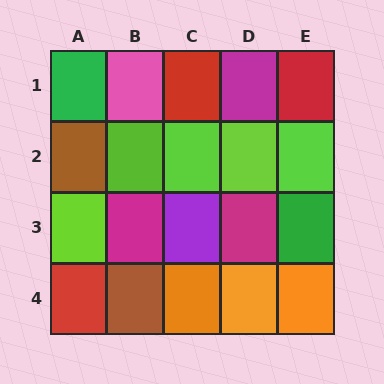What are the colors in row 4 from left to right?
Red, brown, orange, orange, orange.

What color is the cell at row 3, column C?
Purple.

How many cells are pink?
1 cell is pink.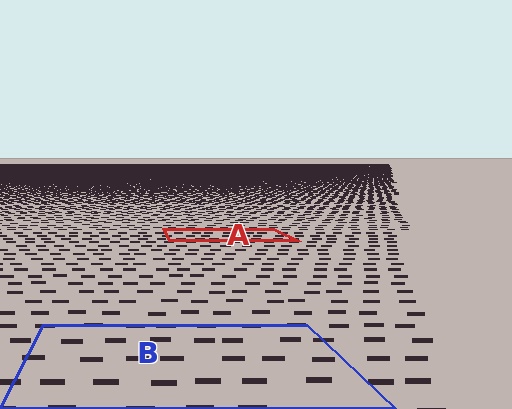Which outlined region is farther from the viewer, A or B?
Region A is farther from the viewer — the texture elements inside it appear smaller and more densely packed.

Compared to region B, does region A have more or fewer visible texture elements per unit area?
Region A has more texture elements per unit area — they are packed more densely because it is farther away.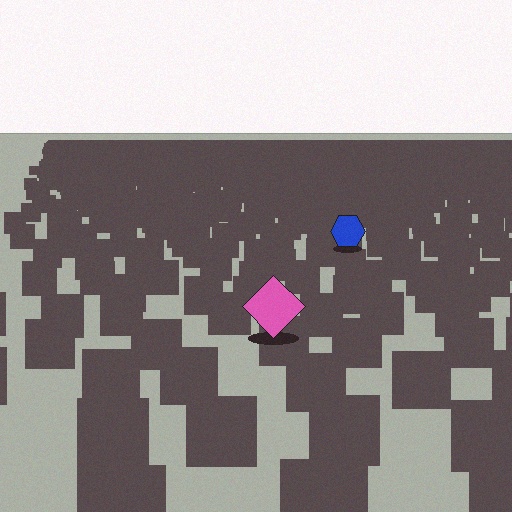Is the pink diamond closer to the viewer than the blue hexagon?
Yes. The pink diamond is closer — you can tell from the texture gradient: the ground texture is coarser near it.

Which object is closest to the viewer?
The pink diamond is closest. The texture marks near it are larger and more spread out.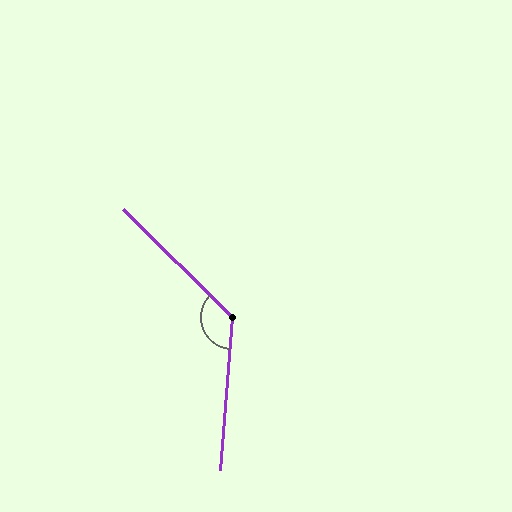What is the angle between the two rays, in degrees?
Approximately 130 degrees.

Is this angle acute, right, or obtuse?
It is obtuse.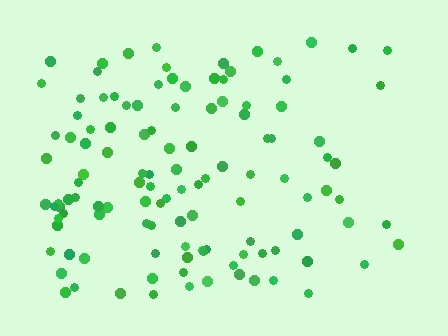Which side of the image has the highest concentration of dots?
The left.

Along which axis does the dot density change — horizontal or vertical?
Horizontal.